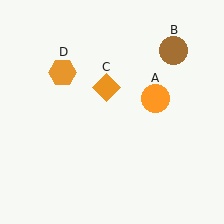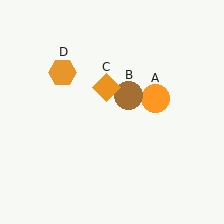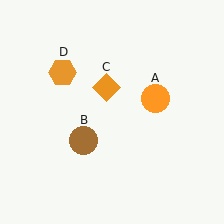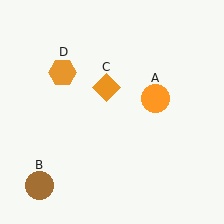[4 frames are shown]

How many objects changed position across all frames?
1 object changed position: brown circle (object B).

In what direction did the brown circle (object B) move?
The brown circle (object B) moved down and to the left.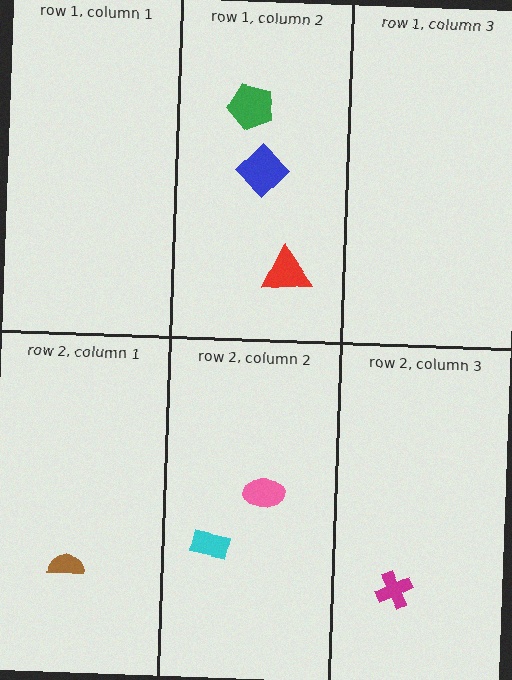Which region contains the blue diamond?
The row 1, column 2 region.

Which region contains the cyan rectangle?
The row 2, column 2 region.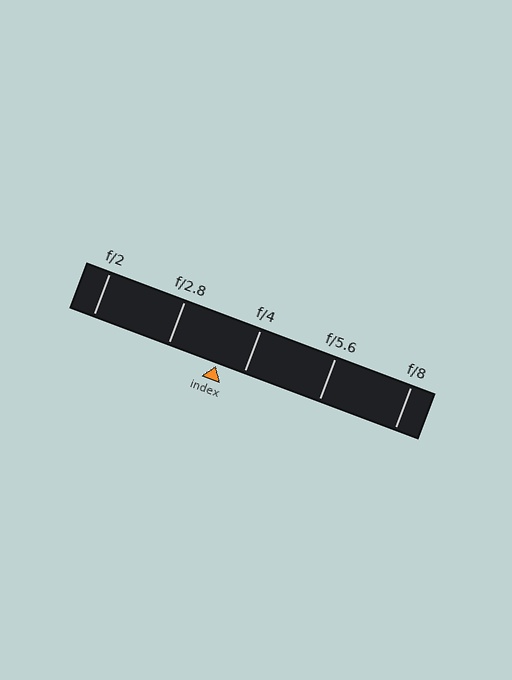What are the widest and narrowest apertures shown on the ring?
The widest aperture shown is f/2 and the narrowest is f/8.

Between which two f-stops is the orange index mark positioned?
The index mark is between f/2.8 and f/4.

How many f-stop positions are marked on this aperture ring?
There are 5 f-stop positions marked.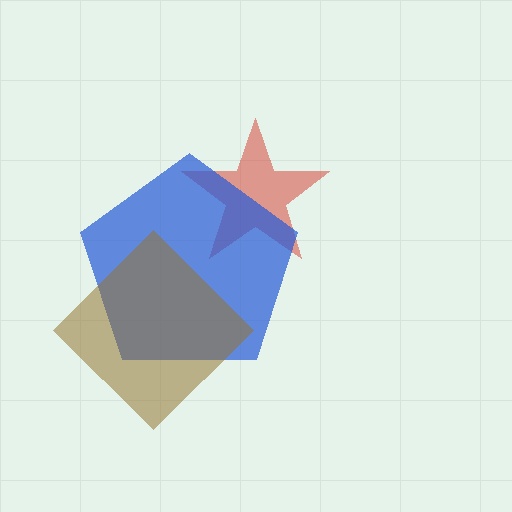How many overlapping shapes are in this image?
There are 3 overlapping shapes in the image.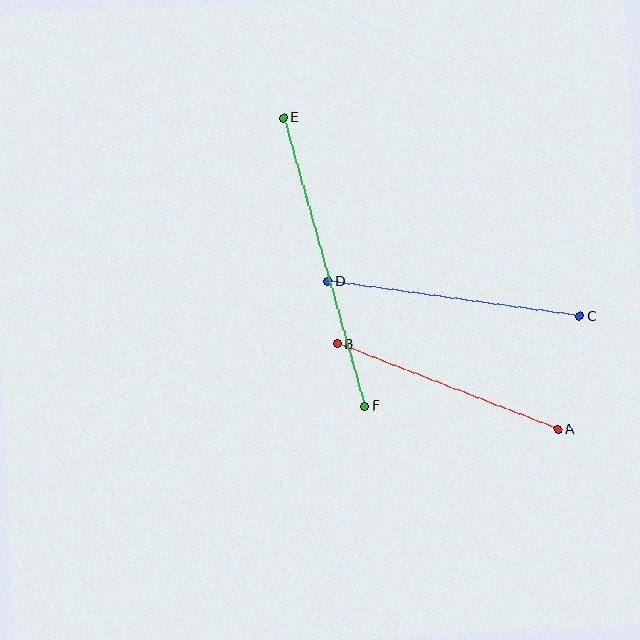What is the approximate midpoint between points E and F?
The midpoint is at approximately (324, 262) pixels.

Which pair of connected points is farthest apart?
Points E and F are farthest apart.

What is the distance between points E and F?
The distance is approximately 300 pixels.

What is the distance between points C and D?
The distance is approximately 254 pixels.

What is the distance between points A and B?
The distance is approximately 236 pixels.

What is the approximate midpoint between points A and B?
The midpoint is at approximately (448, 387) pixels.